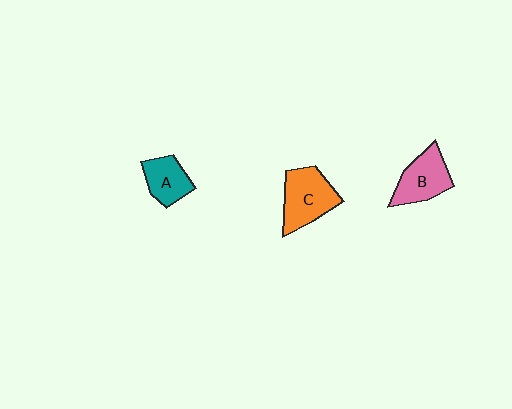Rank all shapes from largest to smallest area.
From largest to smallest: C (orange), B (pink), A (teal).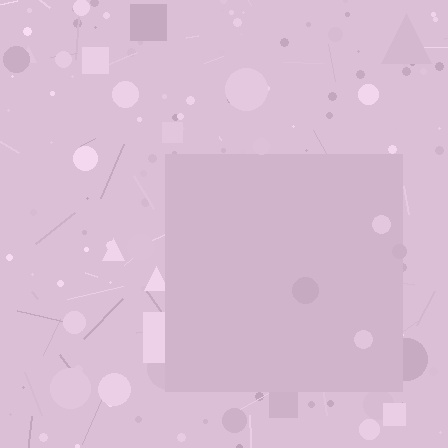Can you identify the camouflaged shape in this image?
The camouflaged shape is a square.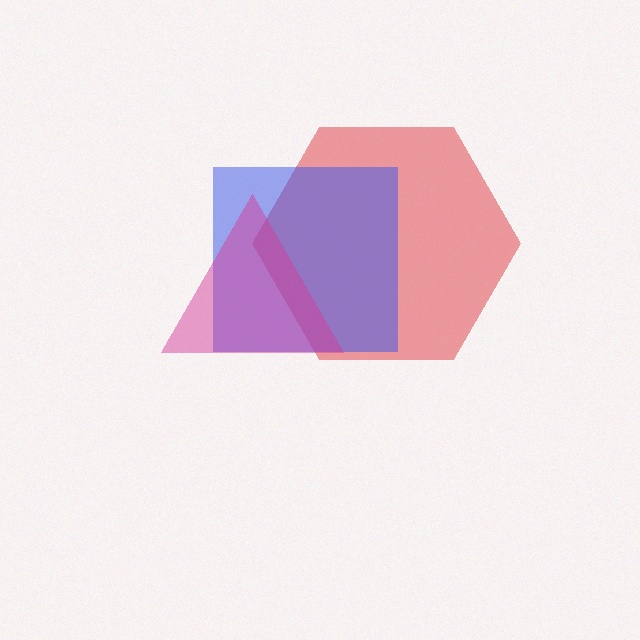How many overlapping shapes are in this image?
There are 3 overlapping shapes in the image.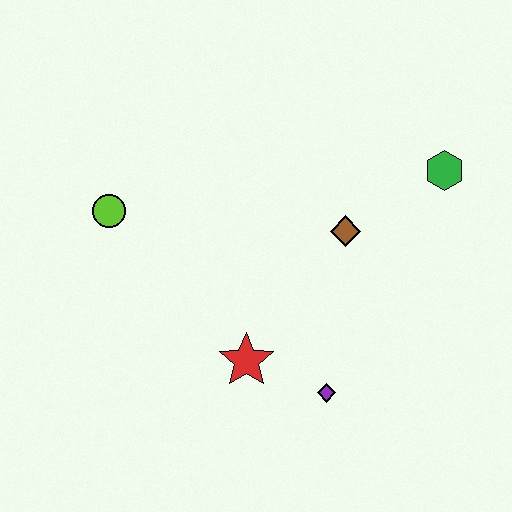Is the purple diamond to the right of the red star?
Yes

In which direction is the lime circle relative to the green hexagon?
The lime circle is to the left of the green hexagon.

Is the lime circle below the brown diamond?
No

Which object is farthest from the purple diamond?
The lime circle is farthest from the purple diamond.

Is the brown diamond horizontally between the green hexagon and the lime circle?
Yes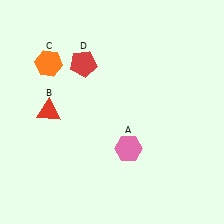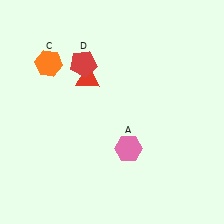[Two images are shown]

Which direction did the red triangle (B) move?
The red triangle (B) moved right.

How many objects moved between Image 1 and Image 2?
1 object moved between the two images.